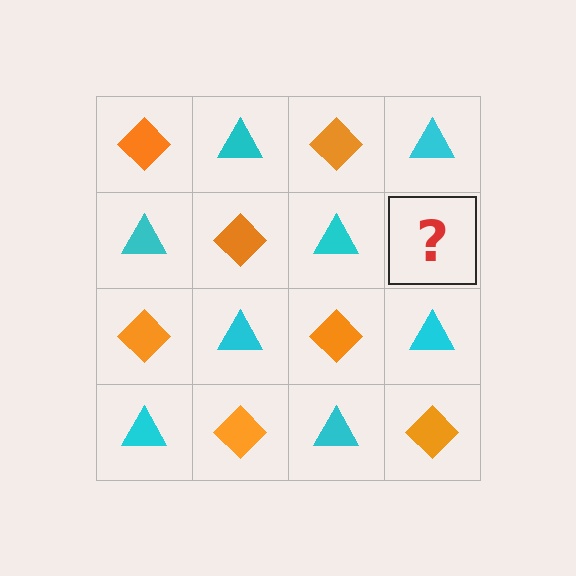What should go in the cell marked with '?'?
The missing cell should contain an orange diamond.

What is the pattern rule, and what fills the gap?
The rule is that it alternates orange diamond and cyan triangle in a checkerboard pattern. The gap should be filled with an orange diamond.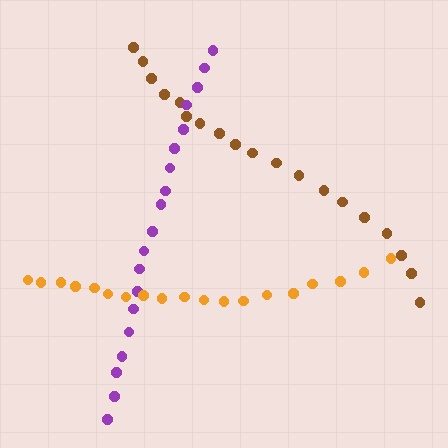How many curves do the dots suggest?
There are 3 distinct paths.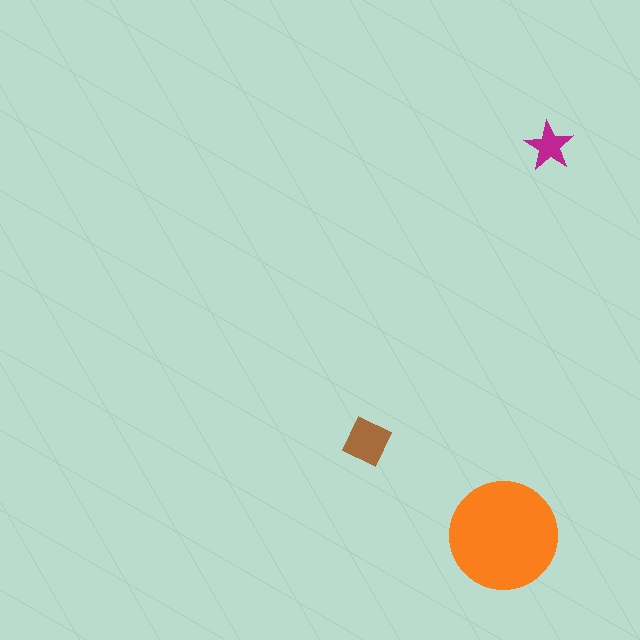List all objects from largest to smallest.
The orange circle, the brown diamond, the magenta star.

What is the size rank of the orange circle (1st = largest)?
1st.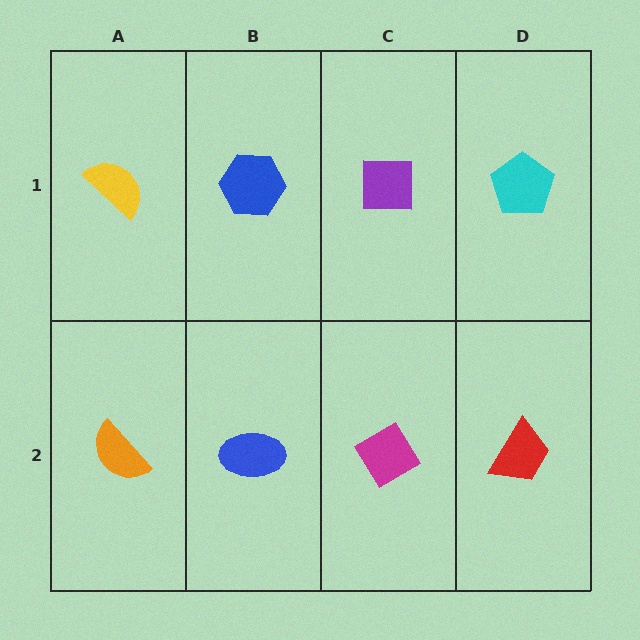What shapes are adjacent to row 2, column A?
A yellow semicircle (row 1, column A), a blue ellipse (row 2, column B).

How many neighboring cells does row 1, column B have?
3.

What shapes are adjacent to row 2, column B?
A blue hexagon (row 1, column B), an orange semicircle (row 2, column A), a magenta diamond (row 2, column C).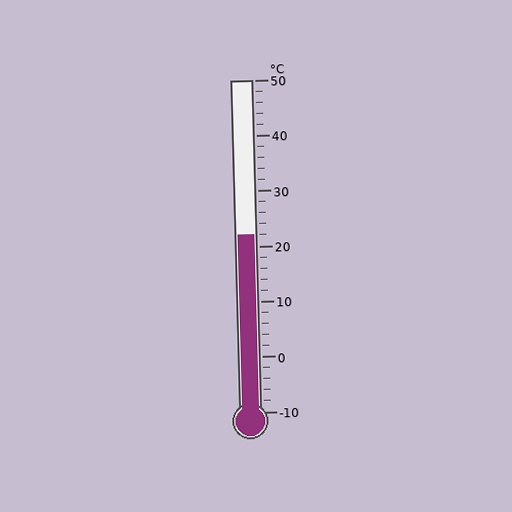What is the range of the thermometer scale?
The thermometer scale ranges from -10°C to 50°C.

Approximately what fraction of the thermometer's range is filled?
The thermometer is filled to approximately 55% of its range.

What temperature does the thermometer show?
The thermometer shows approximately 22°C.